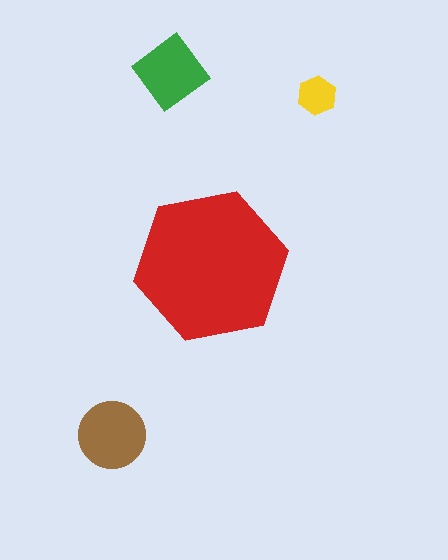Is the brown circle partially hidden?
No, the brown circle is fully visible.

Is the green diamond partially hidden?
No, the green diamond is fully visible.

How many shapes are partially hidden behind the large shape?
0 shapes are partially hidden.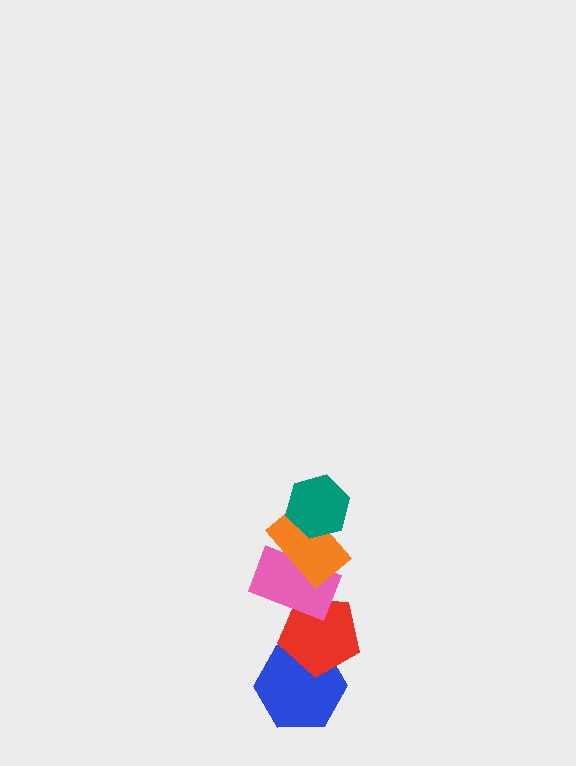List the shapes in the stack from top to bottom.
From top to bottom: the teal hexagon, the orange rectangle, the pink rectangle, the red pentagon, the blue hexagon.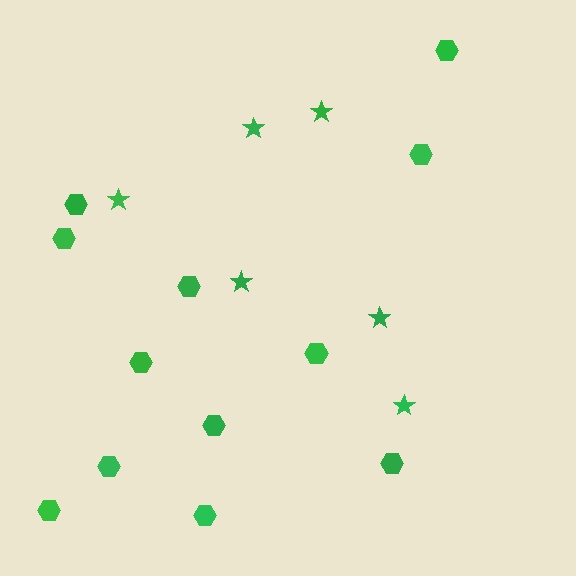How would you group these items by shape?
There are 2 groups: one group of hexagons (12) and one group of stars (6).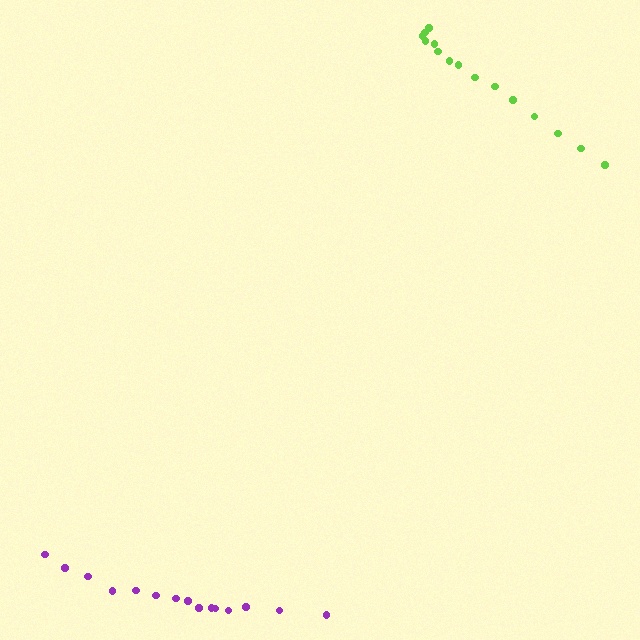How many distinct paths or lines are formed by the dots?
There are 2 distinct paths.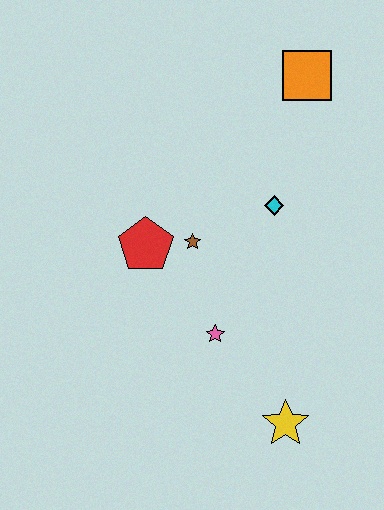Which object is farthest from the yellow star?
The orange square is farthest from the yellow star.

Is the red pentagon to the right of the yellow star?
No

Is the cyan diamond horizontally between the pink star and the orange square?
Yes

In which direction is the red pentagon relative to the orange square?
The red pentagon is below the orange square.